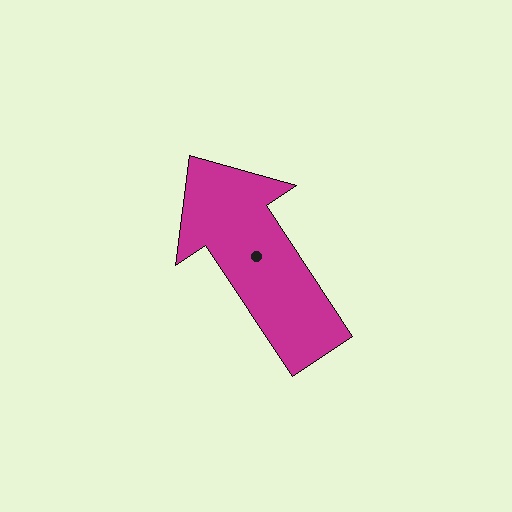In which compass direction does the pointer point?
Northwest.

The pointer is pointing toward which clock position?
Roughly 11 o'clock.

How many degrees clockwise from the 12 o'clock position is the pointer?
Approximately 326 degrees.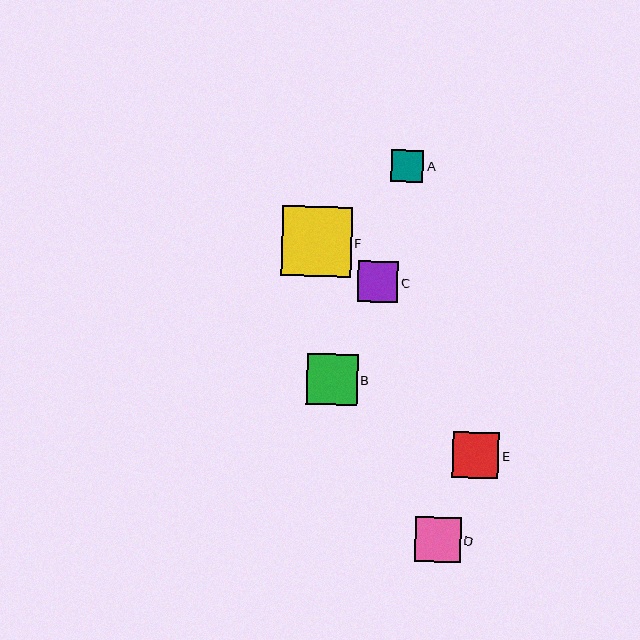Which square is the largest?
Square F is the largest with a size of approximately 69 pixels.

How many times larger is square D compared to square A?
Square D is approximately 1.4 times the size of square A.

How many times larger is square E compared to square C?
Square E is approximately 1.1 times the size of square C.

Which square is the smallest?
Square A is the smallest with a size of approximately 32 pixels.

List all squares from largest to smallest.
From largest to smallest: F, B, E, D, C, A.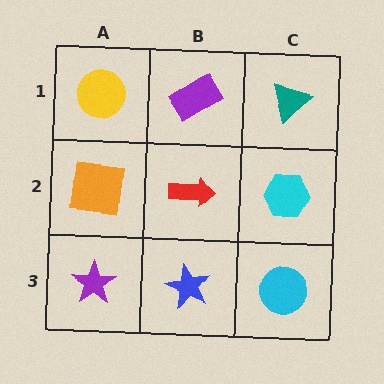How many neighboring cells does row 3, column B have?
3.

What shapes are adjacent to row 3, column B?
A red arrow (row 2, column B), a purple star (row 3, column A), a cyan circle (row 3, column C).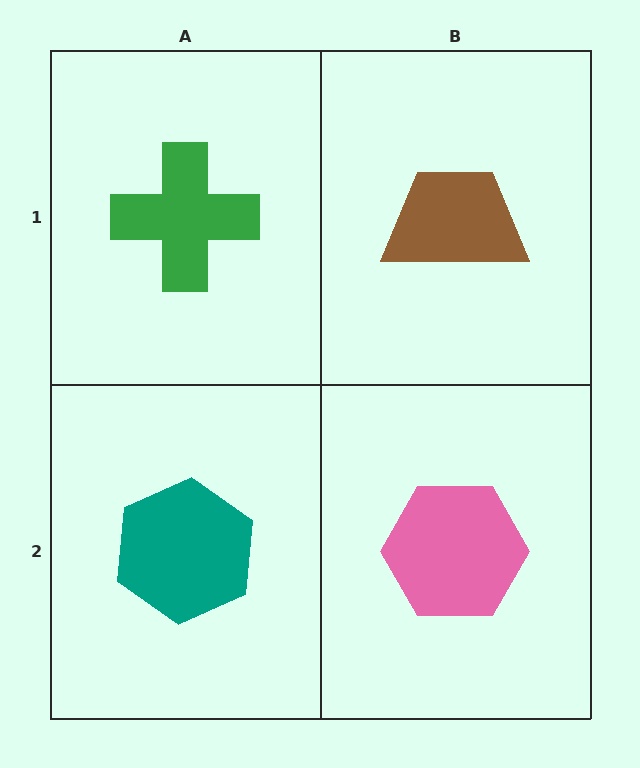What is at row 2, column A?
A teal hexagon.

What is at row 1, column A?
A green cross.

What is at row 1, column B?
A brown trapezoid.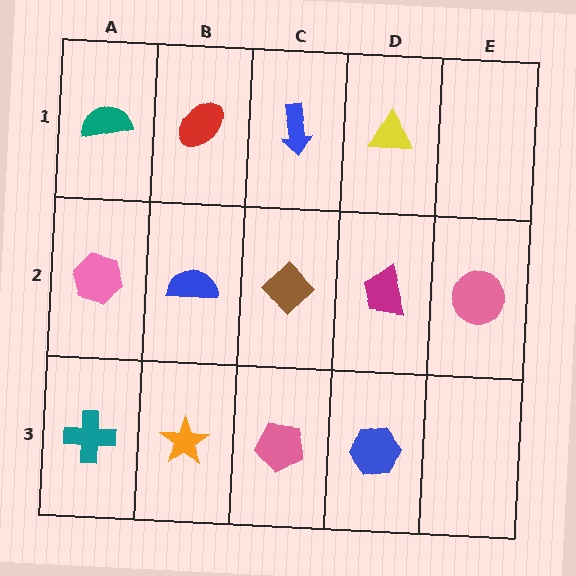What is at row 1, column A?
A teal semicircle.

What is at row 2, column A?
A pink hexagon.